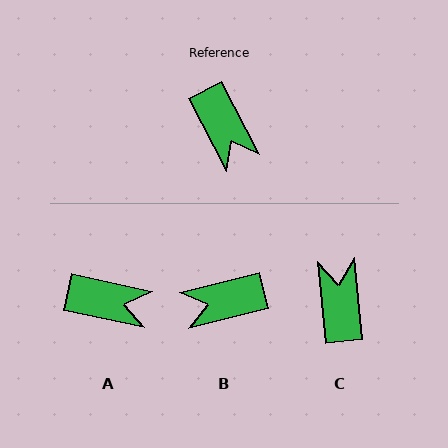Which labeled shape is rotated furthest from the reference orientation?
C, about 158 degrees away.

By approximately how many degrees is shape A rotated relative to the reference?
Approximately 50 degrees counter-clockwise.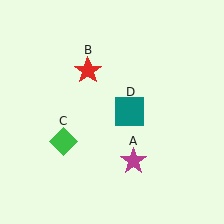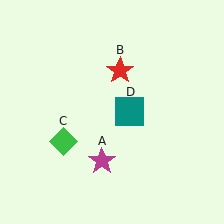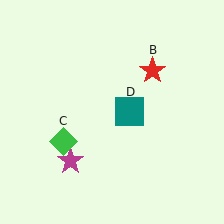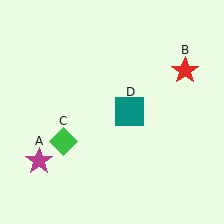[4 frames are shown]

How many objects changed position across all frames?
2 objects changed position: magenta star (object A), red star (object B).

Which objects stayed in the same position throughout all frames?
Green diamond (object C) and teal square (object D) remained stationary.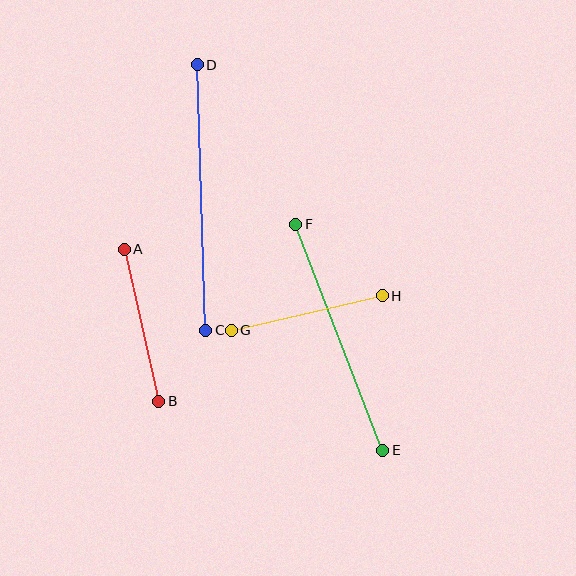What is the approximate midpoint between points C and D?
The midpoint is at approximately (201, 197) pixels.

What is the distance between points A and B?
The distance is approximately 156 pixels.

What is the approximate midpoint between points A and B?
The midpoint is at approximately (142, 325) pixels.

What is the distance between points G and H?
The distance is approximately 155 pixels.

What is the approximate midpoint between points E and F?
The midpoint is at approximately (339, 337) pixels.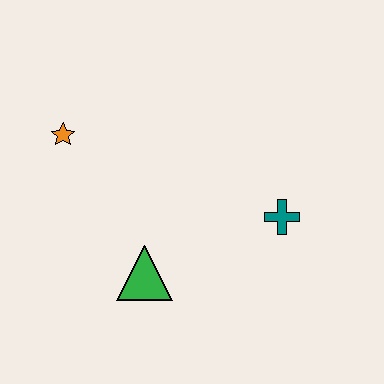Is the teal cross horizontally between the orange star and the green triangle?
No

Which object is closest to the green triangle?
The teal cross is closest to the green triangle.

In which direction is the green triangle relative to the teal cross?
The green triangle is to the left of the teal cross.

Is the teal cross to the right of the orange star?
Yes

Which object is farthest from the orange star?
The teal cross is farthest from the orange star.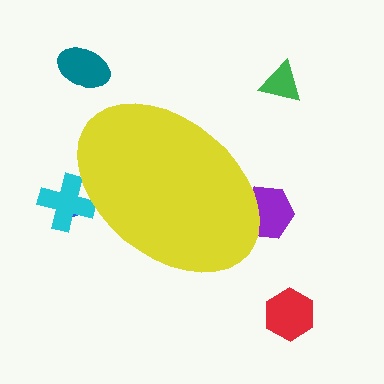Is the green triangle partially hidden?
No, the green triangle is fully visible.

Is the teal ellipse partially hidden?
No, the teal ellipse is fully visible.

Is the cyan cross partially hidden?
Yes, the cyan cross is partially hidden behind the yellow ellipse.